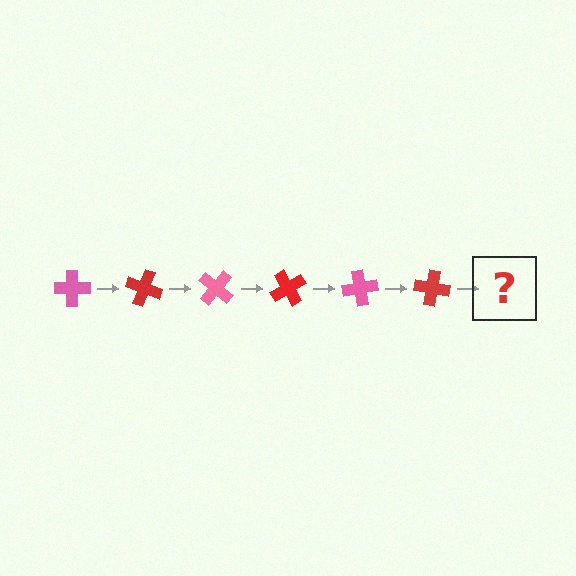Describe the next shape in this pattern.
It should be a pink cross, rotated 120 degrees from the start.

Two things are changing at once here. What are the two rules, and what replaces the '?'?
The two rules are that it rotates 20 degrees each step and the color cycles through pink and red. The '?' should be a pink cross, rotated 120 degrees from the start.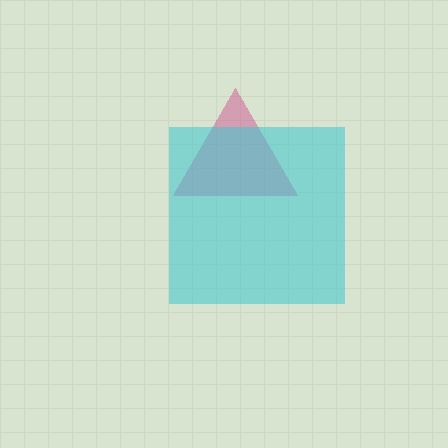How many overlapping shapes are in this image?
There are 2 overlapping shapes in the image.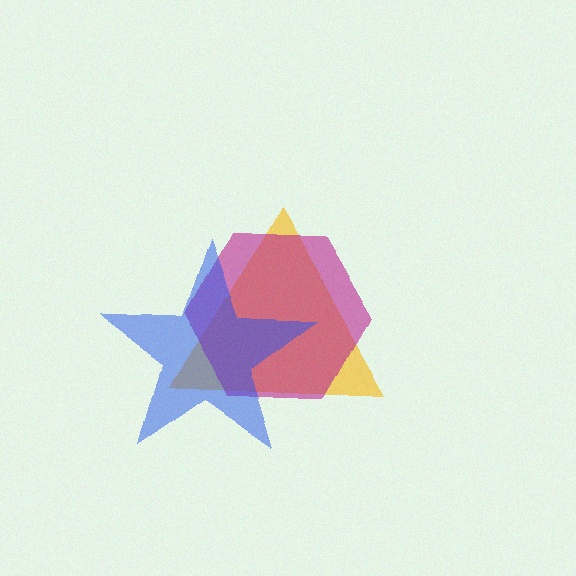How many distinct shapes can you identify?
There are 3 distinct shapes: a yellow triangle, a magenta hexagon, a blue star.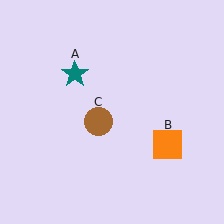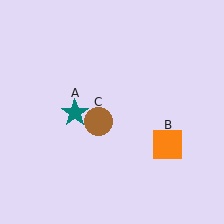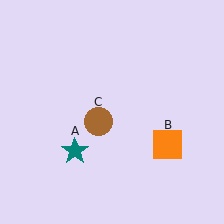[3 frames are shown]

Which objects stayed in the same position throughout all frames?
Orange square (object B) and brown circle (object C) remained stationary.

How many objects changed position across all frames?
1 object changed position: teal star (object A).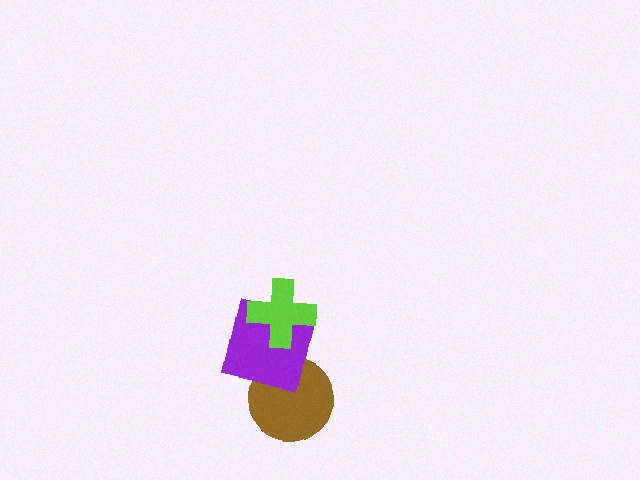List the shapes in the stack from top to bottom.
From top to bottom: the lime cross, the purple square, the brown circle.